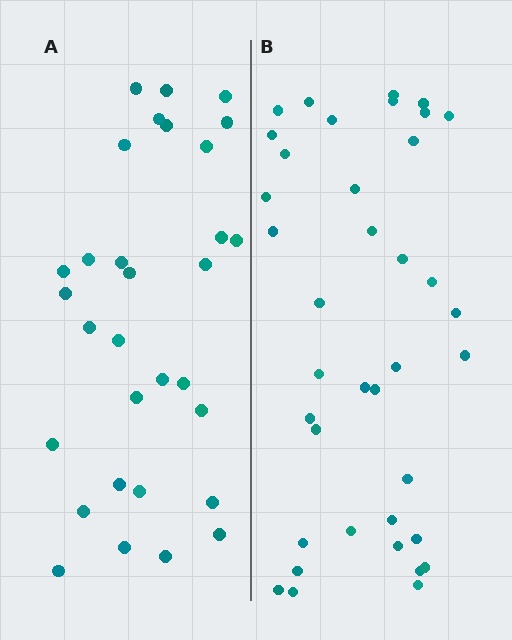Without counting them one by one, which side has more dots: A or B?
Region B (the right region) has more dots.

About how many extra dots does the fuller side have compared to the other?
Region B has roughly 8 or so more dots than region A.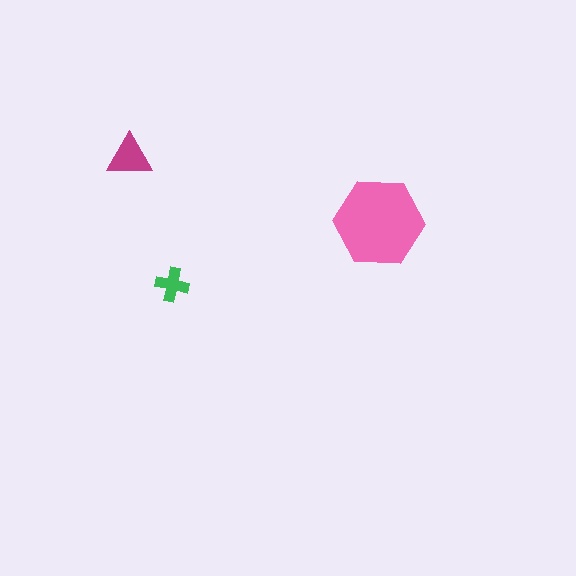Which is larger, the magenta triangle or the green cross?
The magenta triangle.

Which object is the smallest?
The green cross.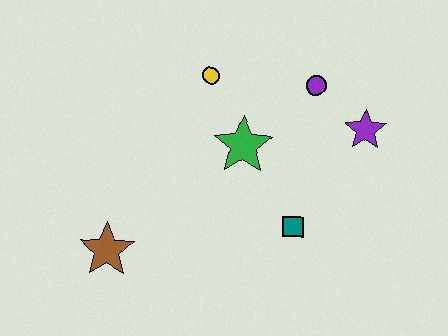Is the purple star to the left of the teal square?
No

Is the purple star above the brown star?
Yes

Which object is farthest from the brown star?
The purple star is farthest from the brown star.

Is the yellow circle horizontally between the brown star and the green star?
Yes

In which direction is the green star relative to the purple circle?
The green star is to the left of the purple circle.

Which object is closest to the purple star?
The purple circle is closest to the purple star.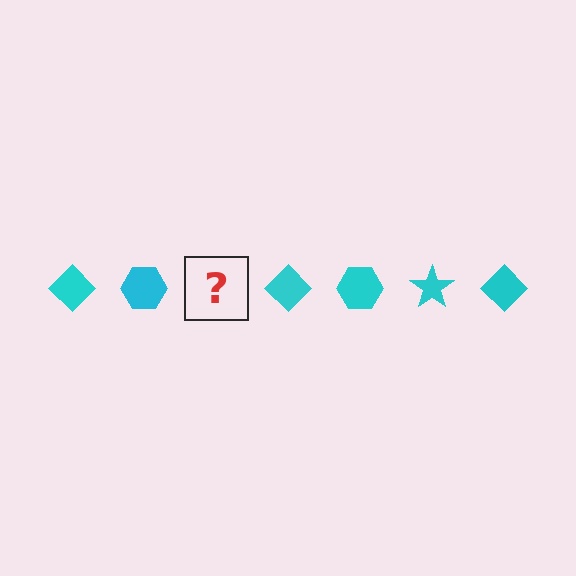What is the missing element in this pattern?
The missing element is a cyan star.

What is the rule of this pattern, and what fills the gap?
The rule is that the pattern cycles through diamond, hexagon, star shapes in cyan. The gap should be filled with a cyan star.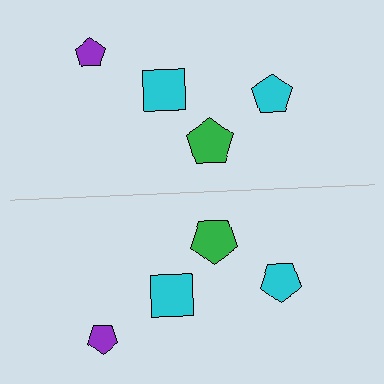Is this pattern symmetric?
Yes, this pattern has bilateral (reflection) symmetry.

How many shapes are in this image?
There are 8 shapes in this image.